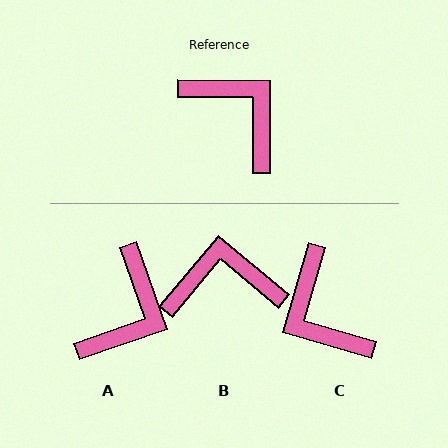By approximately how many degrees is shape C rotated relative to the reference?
Approximately 164 degrees counter-clockwise.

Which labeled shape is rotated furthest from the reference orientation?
C, about 164 degrees away.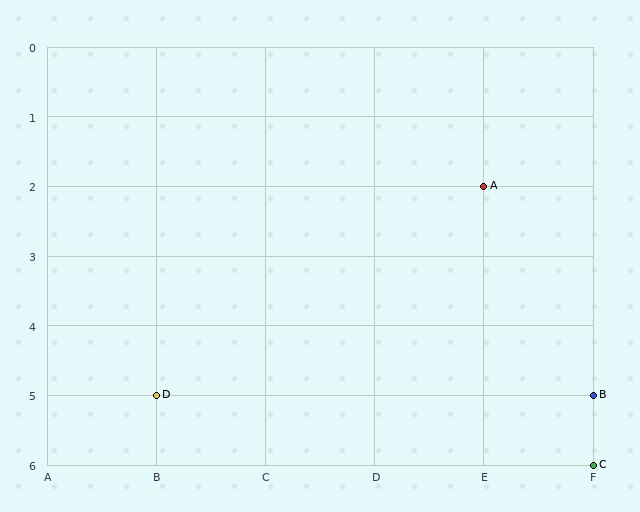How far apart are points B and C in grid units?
Points B and C are 1 row apart.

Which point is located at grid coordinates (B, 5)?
Point D is at (B, 5).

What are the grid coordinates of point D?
Point D is at grid coordinates (B, 5).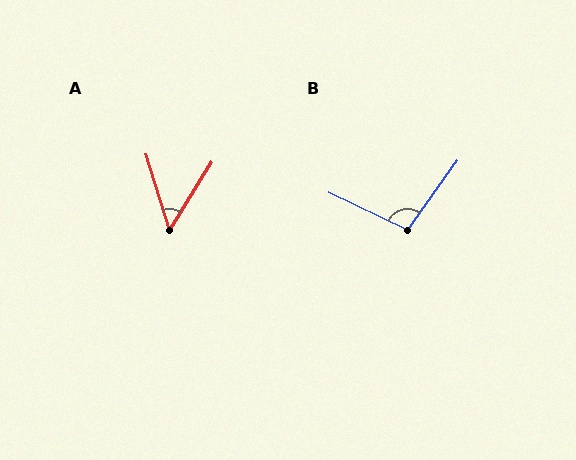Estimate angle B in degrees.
Approximately 100 degrees.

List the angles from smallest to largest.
A (49°), B (100°).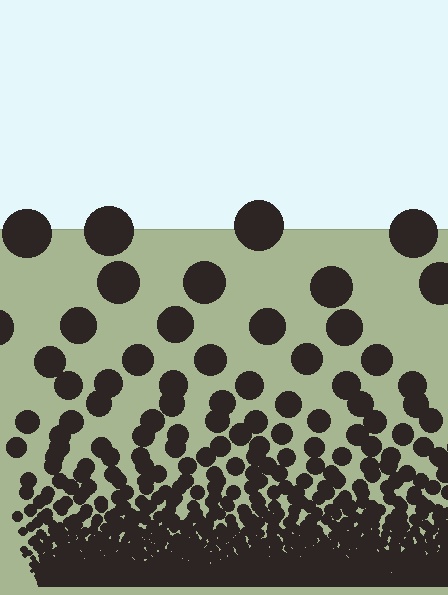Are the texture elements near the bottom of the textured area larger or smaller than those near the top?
Smaller. The gradient is inverted — elements near the bottom are smaller and denser.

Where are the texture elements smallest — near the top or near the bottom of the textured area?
Near the bottom.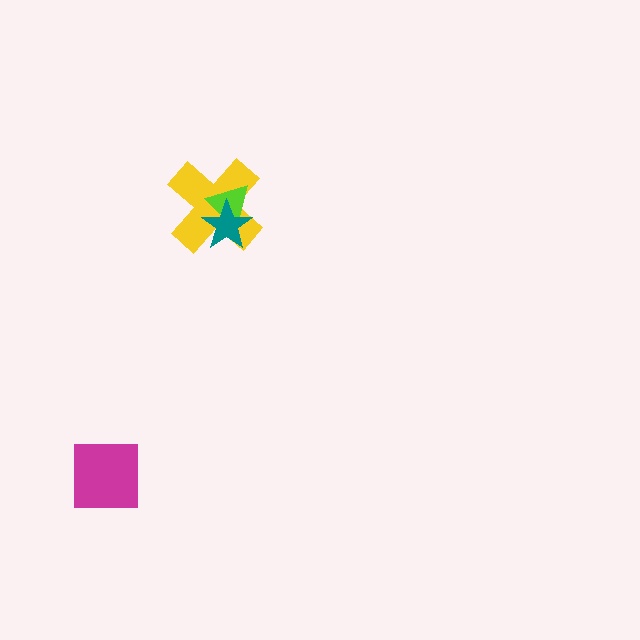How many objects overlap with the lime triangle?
2 objects overlap with the lime triangle.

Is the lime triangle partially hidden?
Yes, it is partially covered by another shape.